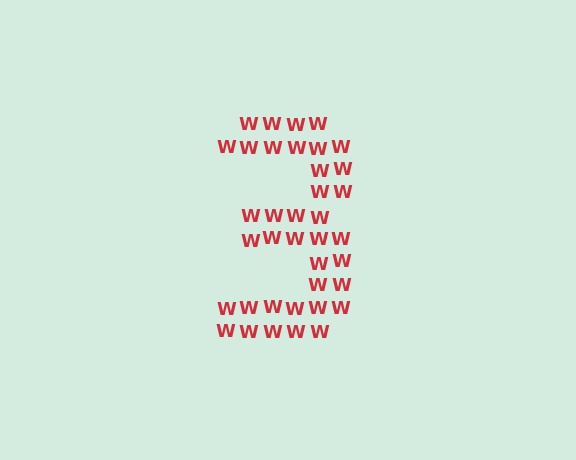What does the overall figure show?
The overall figure shows the digit 3.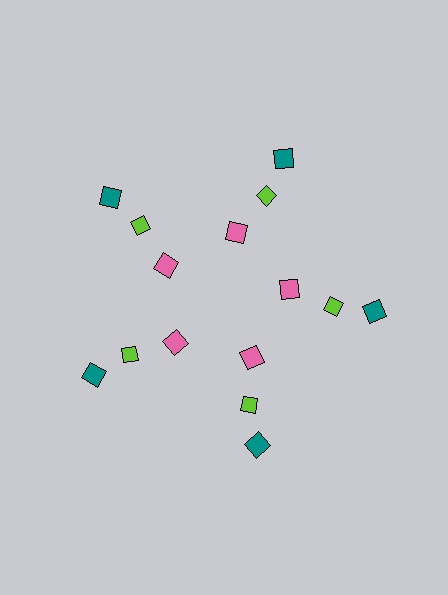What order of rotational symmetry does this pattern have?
This pattern has 5-fold rotational symmetry.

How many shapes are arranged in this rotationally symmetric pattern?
There are 15 shapes, arranged in 5 groups of 3.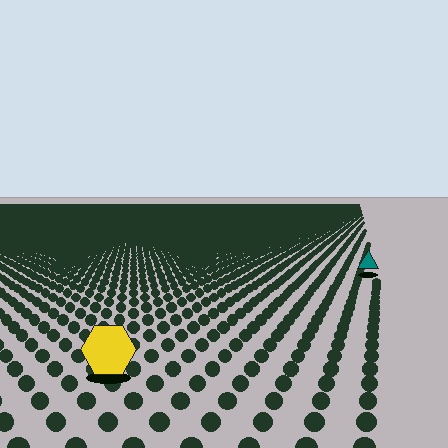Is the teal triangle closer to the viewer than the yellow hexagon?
No. The yellow hexagon is closer — you can tell from the texture gradient: the ground texture is coarser near it.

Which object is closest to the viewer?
The yellow hexagon is closest. The texture marks near it are larger and more spread out.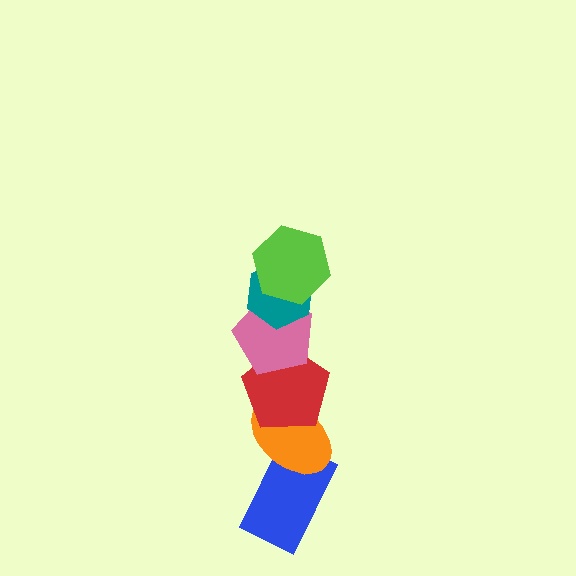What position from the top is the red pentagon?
The red pentagon is 4th from the top.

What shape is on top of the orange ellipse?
The red pentagon is on top of the orange ellipse.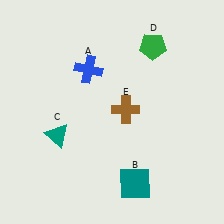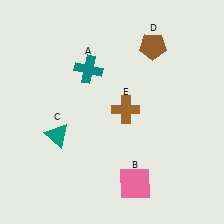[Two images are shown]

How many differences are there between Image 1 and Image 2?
There are 3 differences between the two images.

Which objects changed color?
A changed from blue to teal. B changed from teal to pink. D changed from green to brown.